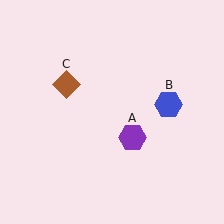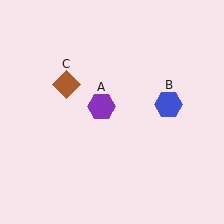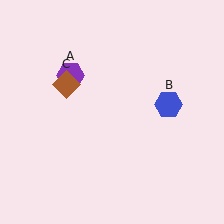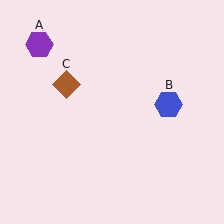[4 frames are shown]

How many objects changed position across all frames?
1 object changed position: purple hexagon (object A).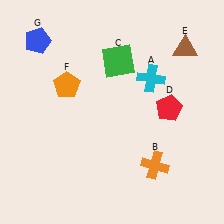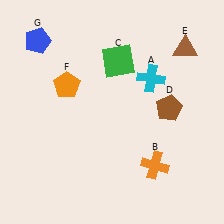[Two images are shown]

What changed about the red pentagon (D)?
In Image 1, D is red. In Image 2, it changed to brown.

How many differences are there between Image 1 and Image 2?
There is 1 difference between the two images.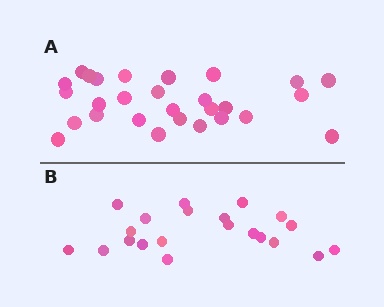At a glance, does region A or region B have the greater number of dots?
Region A (the top region) has more dots.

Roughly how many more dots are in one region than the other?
Region A has roughly 8 or so more dots than region B.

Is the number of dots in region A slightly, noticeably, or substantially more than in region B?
Region A has noticeably more, but not dramatically so. The ratio is roughly 1.3 to 1.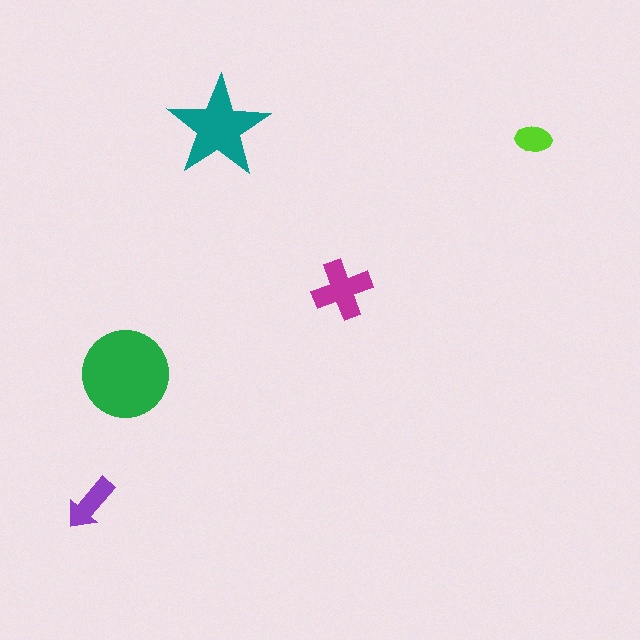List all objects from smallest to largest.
The lime ellipse, the purple arrow, the magenta cross, the teal star, the green circle.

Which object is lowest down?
The purple arrow is bottommost.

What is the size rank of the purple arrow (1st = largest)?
4th.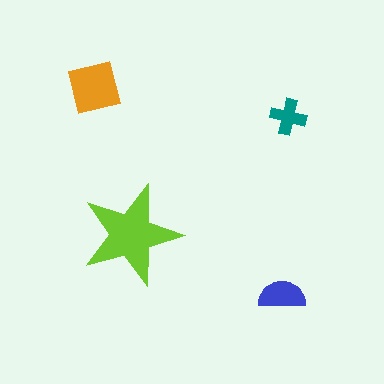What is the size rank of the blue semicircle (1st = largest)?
3rd.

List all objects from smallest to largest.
The teal cross, the blue semicircle, the orange square, the lime star.